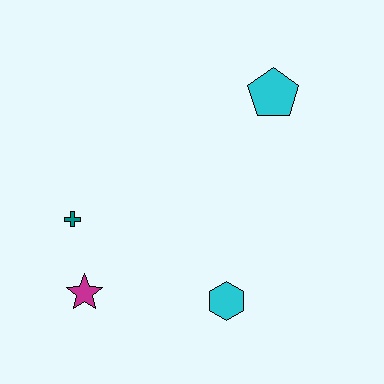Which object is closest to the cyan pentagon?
The cyan hexagon is closest to the cyan pentagon.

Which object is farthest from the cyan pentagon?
The magenta star is farthest from the cyan pentagon.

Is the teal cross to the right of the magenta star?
No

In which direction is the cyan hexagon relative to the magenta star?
The cyan hexagon is to the right of the magenta star.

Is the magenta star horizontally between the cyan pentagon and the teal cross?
Yes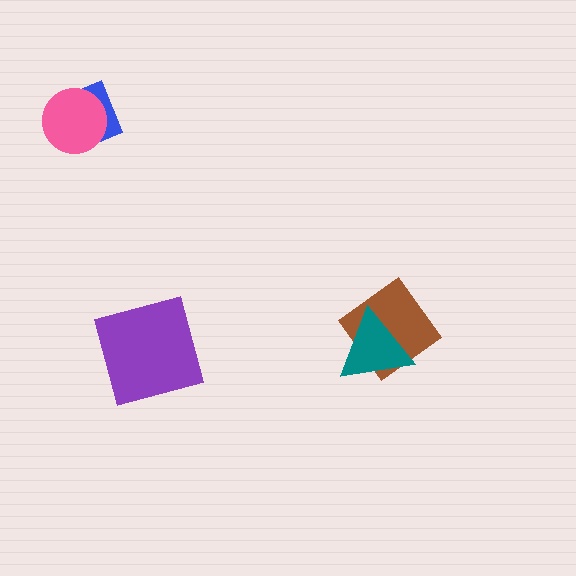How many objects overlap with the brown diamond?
1 object overlaps with the brown diamond.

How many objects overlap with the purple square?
0 objects overlap with the purple square.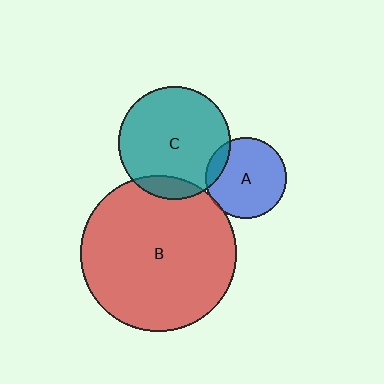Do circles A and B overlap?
Yes.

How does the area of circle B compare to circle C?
Approximately 1.9 times.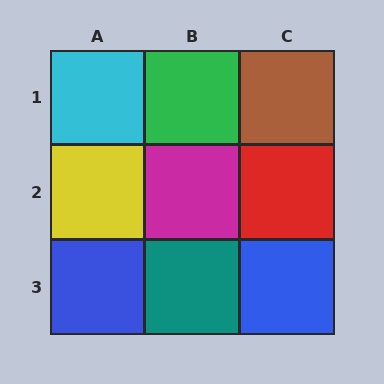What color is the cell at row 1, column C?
Brown.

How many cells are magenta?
1 cell is magenta.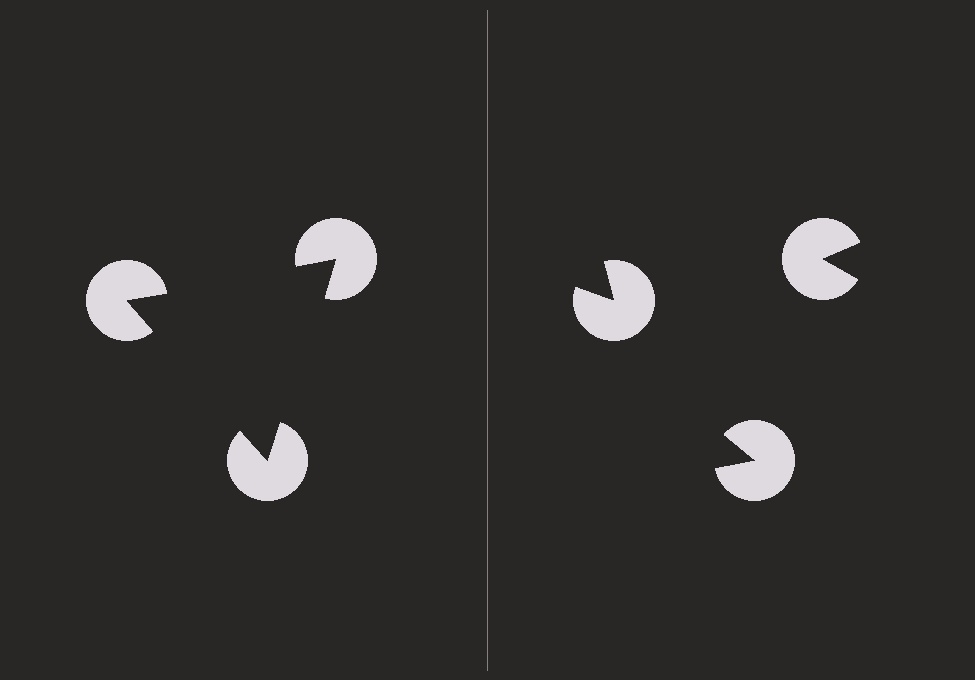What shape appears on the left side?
An illusory triangle.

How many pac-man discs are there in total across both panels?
6 — 3 on each side.